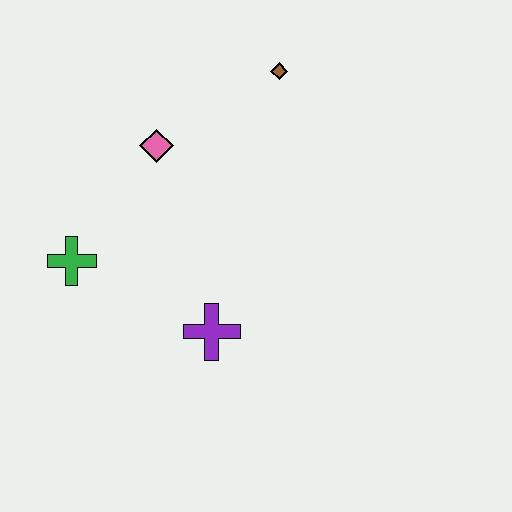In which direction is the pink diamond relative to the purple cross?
The pink diamond is above the purple cross.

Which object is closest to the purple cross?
The green cross is closest to the purple cross.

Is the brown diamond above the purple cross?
Yes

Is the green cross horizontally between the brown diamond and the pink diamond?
No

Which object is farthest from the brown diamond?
The green cross is farthest from the brown diamond.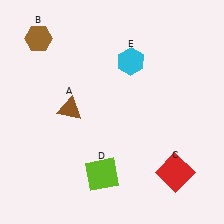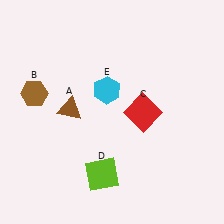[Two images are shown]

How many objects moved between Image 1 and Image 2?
3 objects moved between the two images.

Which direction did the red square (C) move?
The red square (C) moved up.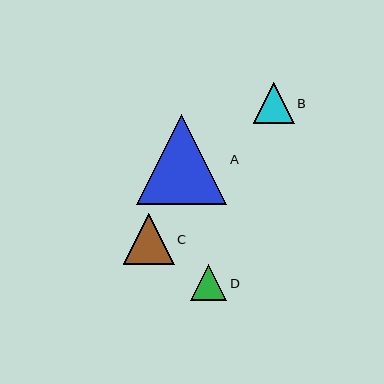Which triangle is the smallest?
Triangle D is the smallest with a size of approximately 36 pixels.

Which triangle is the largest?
Triangle A is the largest with a size of approximately 90 pixels.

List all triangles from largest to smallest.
From largest to smallest: A, C, B, D.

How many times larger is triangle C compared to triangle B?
Triangle C is approximately 1.2 times the size of triangle B.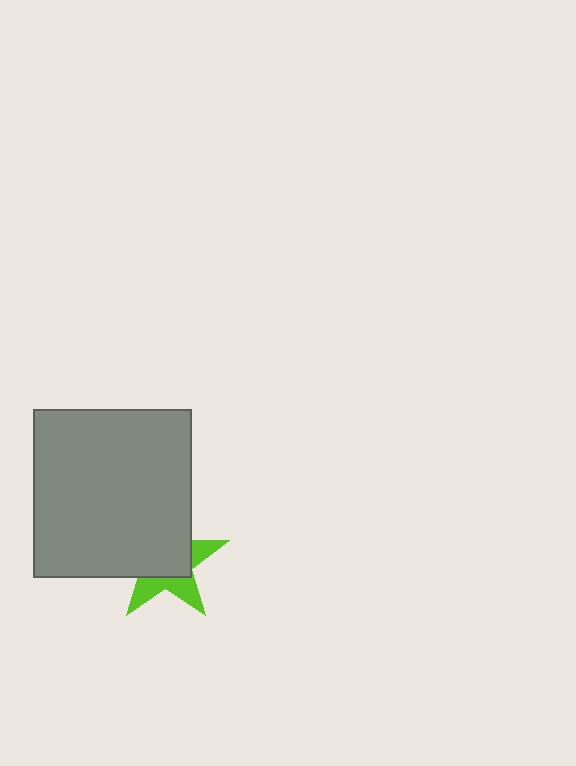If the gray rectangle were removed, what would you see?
You would see the complete lime star.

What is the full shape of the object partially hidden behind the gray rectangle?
The partially hidden object is a lime star.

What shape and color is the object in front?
The object in front is a gray rectangle.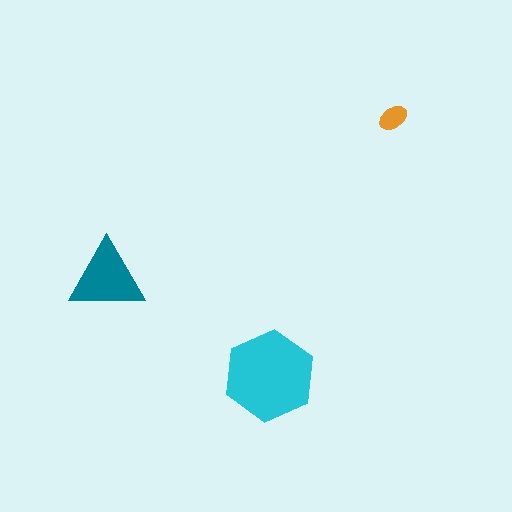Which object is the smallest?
The orange ellipse.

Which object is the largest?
The cyan hexagon.